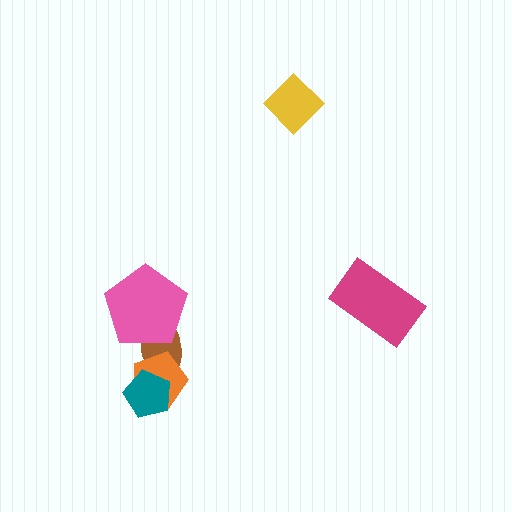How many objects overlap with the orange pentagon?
2 objects overlap with the orange pentagon.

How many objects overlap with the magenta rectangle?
0 objects overlap with the magenta rectangle.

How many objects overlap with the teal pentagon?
2 objects overlap with the teal pentagon.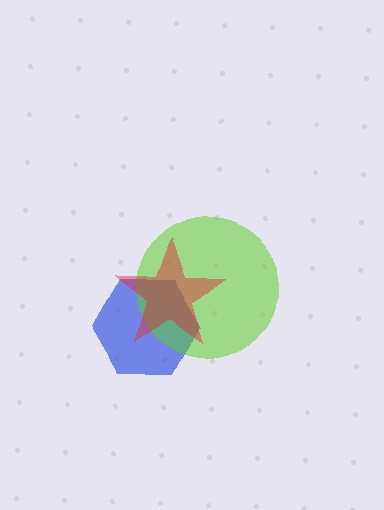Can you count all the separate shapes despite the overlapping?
Yes, there are 3 separate shapes.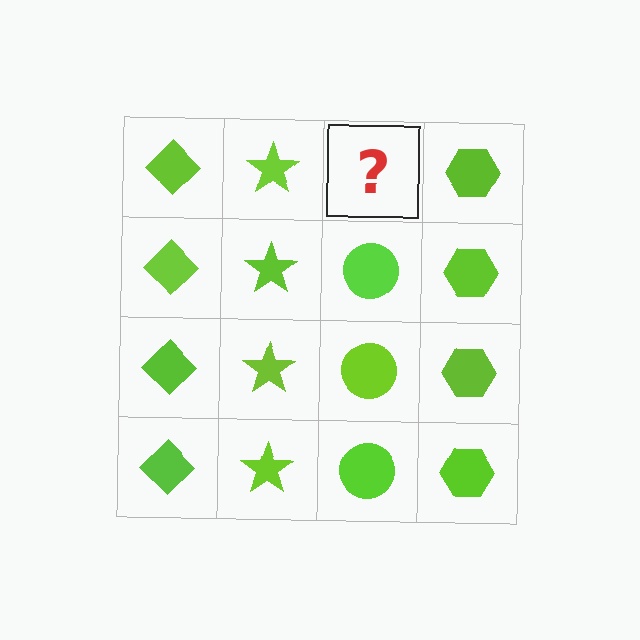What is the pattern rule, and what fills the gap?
The rule is that each column has a consistent shape. The gap should be filled with a lime circle.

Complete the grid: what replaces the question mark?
The question mark should be replaced with a lime circle.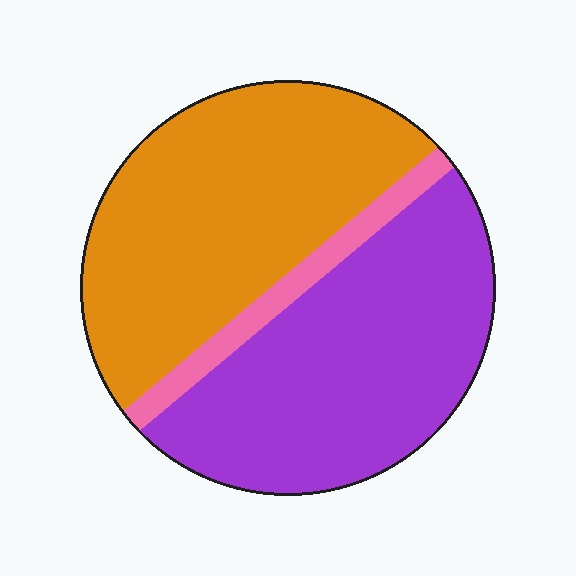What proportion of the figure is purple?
Purple takes up between a third and a half of the figure.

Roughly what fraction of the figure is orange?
Orange covers 46% of the figure.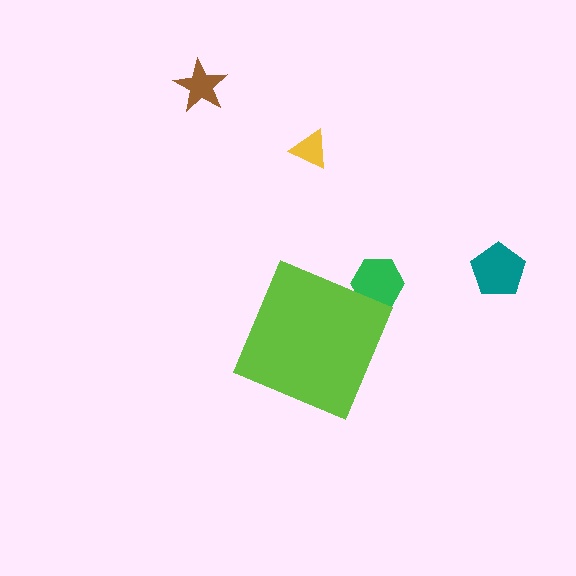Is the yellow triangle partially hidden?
No, the yellow triangle is fully visible.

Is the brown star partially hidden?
No, the brown star is fully visible.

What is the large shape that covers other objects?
A lime diamond.